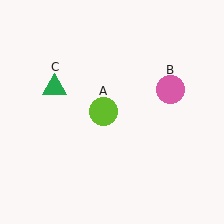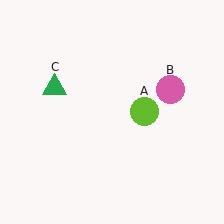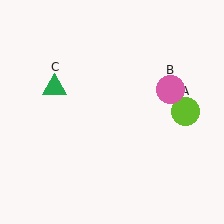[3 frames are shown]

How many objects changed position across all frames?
1 object changed position: lime circle (object A).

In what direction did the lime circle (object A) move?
The lime circle (object A) moved right.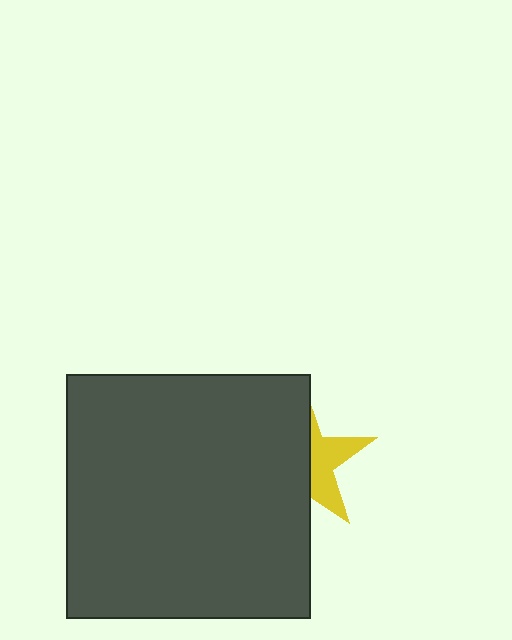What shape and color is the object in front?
The object in front is a dark gray square.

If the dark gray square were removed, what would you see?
You would see the complete yellow star.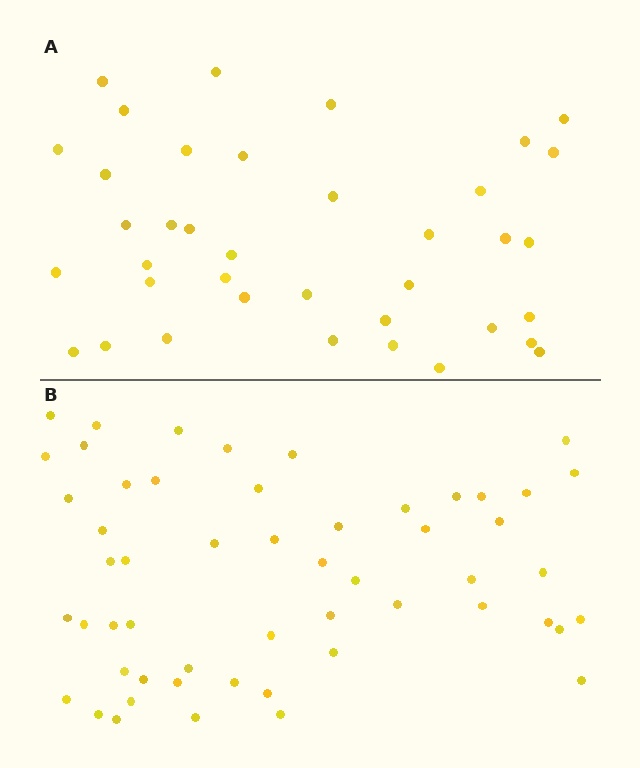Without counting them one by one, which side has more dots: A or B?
Region B (the bottom region) has more dots.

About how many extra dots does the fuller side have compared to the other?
Region B has approximately 15 more dots than region A.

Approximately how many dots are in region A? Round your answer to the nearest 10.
About 40 dots. (The exact count is 38, which rounds to 40.)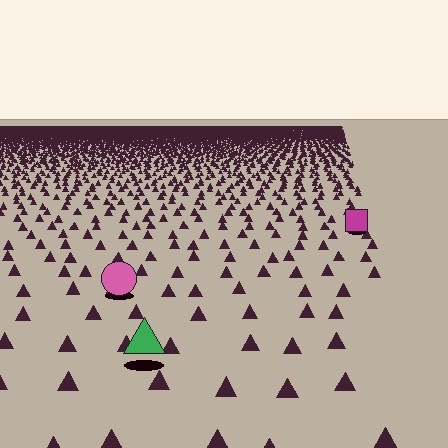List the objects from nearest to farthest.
From nearest to farthest: the green triangle, the pink circle, the magenta square.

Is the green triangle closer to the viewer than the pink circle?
Yes. The green triangle is closer — you can tell from the texture gradient: the ground texture is coarser near it.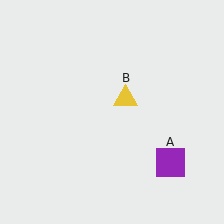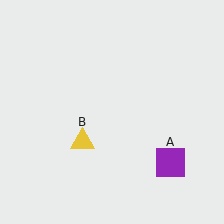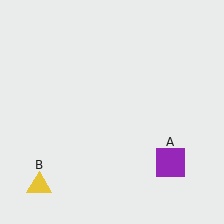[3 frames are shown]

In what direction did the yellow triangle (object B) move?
The yellow triangle (object B) moved down and to the left.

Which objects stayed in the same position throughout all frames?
Purple square (object A) remained stationary.